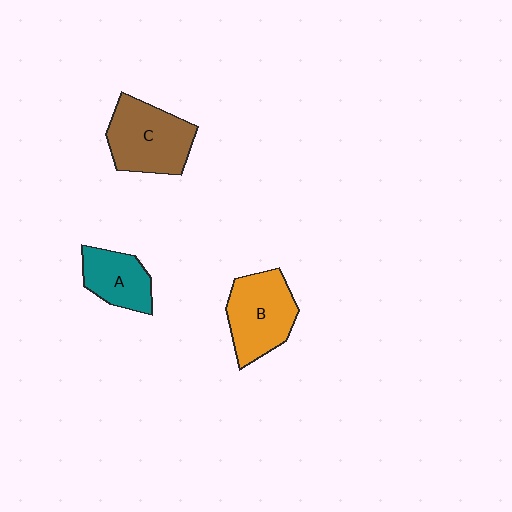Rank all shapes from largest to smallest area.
From largest to smallest: C (brown), B (orange), A (teal).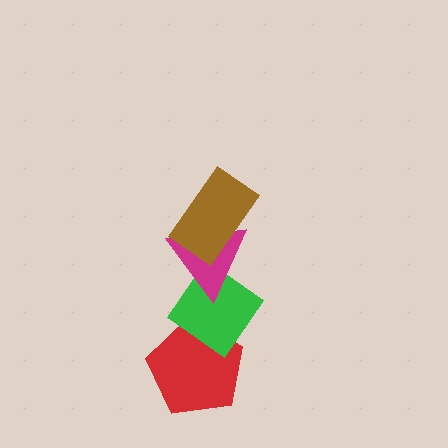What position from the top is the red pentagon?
The red pentagon is 4th from the top.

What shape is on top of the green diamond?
The magenta triangle is on top of the green diamond.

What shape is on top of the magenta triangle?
The brown rectangle is on top of the magenta triangle.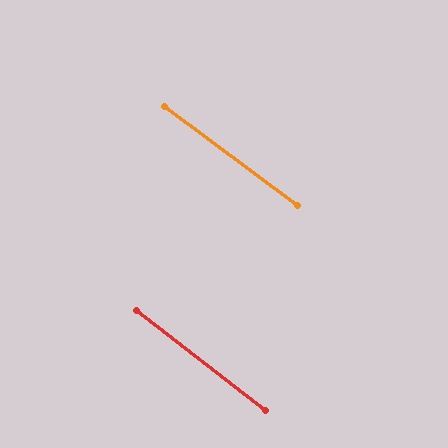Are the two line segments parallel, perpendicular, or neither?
Parallel — their directions differ by only 1.1°.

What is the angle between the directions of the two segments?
Approximately 1 degree.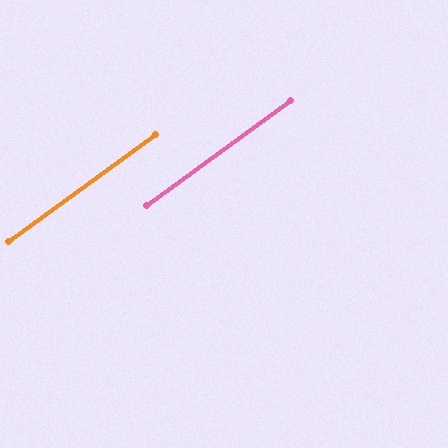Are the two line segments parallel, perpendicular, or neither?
Parallel — their directions differ by only 0.2°.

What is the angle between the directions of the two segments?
Approximately 0 degrees.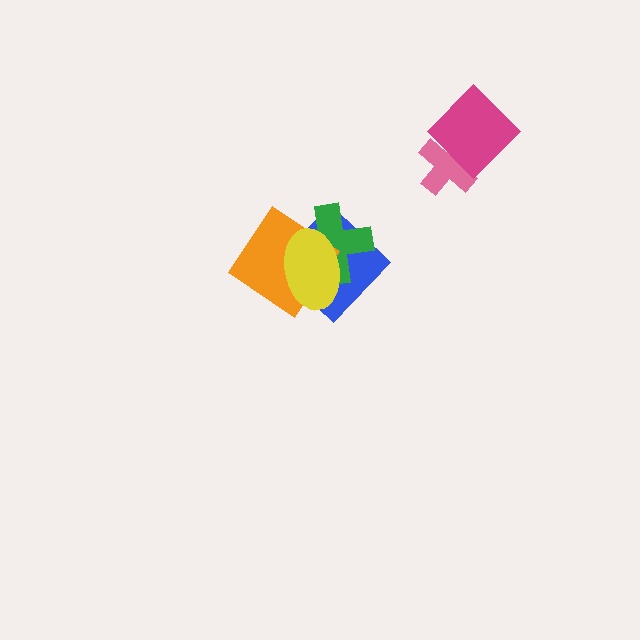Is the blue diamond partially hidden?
Yes, it is partially covered by another shape.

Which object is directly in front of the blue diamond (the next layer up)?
The green cross is directly in front of the blue diamond.